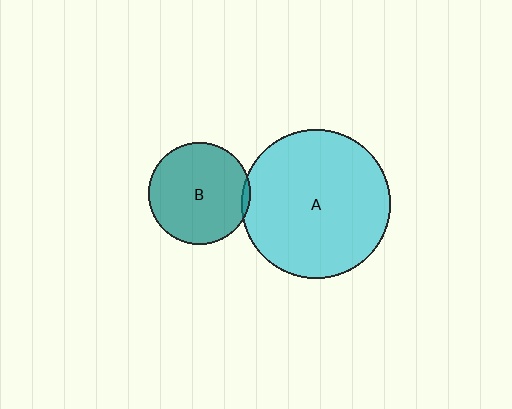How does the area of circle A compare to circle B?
Approximately 2.1 times.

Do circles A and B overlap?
Yes.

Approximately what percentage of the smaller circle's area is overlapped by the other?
Approximately 5%.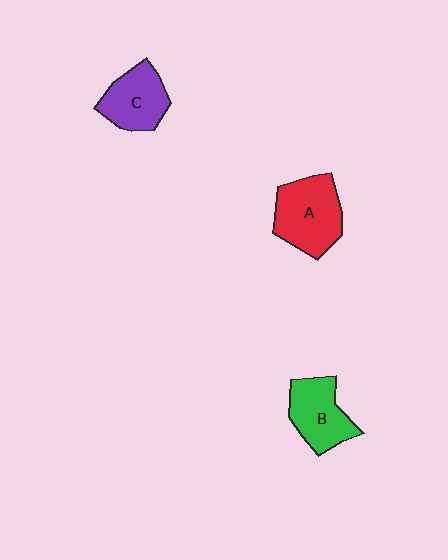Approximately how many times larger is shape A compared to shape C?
Approximately 1.3 times.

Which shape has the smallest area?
Shape C (purple).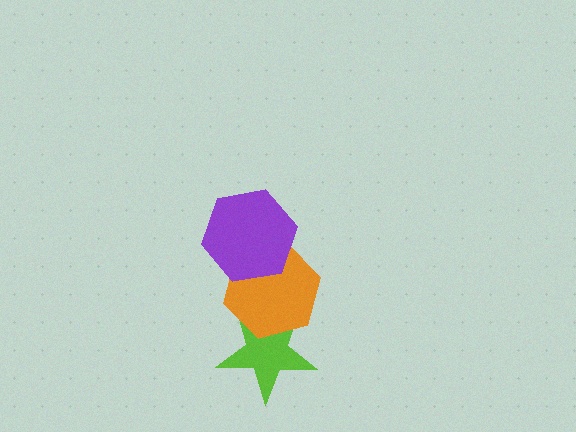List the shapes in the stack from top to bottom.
From top to bottom: the purple hexagon, the orange hexagon, the lime star.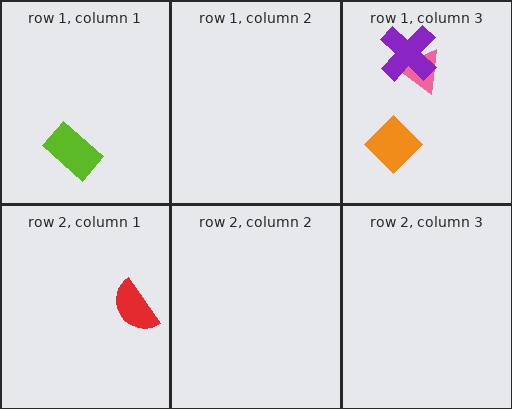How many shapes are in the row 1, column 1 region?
1.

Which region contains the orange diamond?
The row 1, column 3 region.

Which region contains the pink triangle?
The row 1, column 3 region.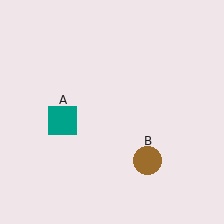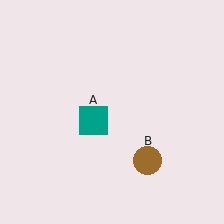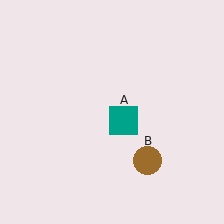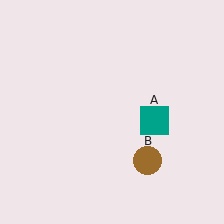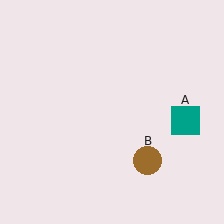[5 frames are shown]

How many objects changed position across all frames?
1 object changed position: teal square (object A).